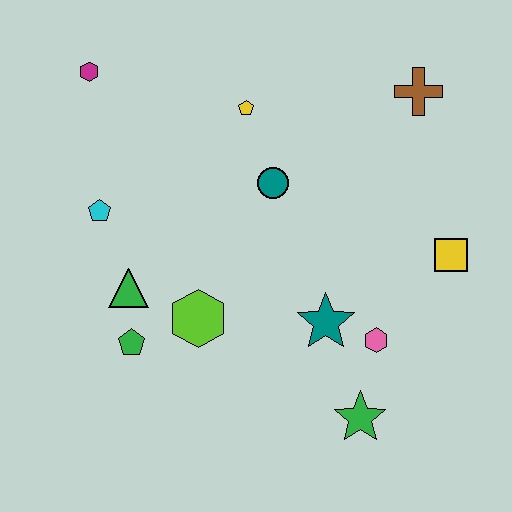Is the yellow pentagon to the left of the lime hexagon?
No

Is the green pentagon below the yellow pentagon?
Yes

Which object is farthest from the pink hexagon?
The magenta hexagon is farthest from the pink hexagon.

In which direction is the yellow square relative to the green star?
The yellow square is above the green star.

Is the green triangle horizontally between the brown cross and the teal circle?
No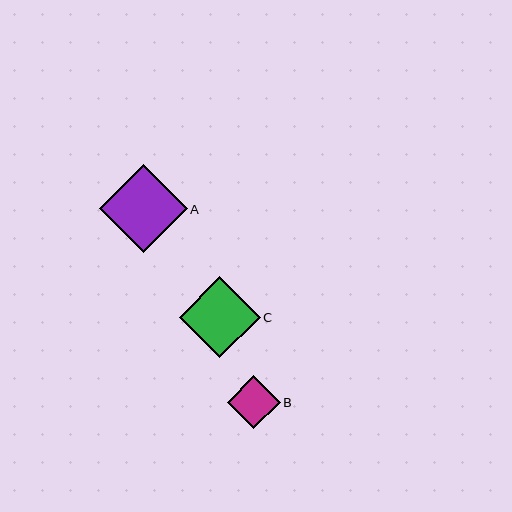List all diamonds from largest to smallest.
From largest to smallest: A, C, B.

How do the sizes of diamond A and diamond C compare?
Diamond A and diamond C are approximately the same size.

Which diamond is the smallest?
Diamond B is the smallest with a size of approximately 53 pixels.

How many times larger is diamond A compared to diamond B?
Diamond A is approximately 1.7 times the size of diamond B.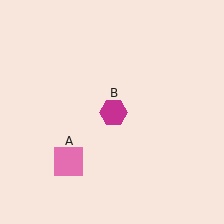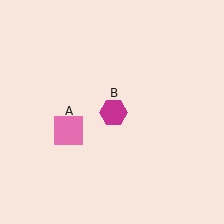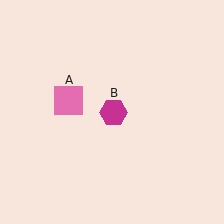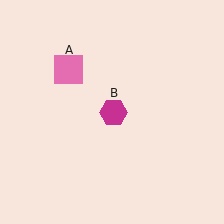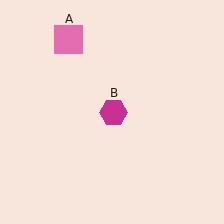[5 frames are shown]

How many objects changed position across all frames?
1 object changed position: pink square (object A).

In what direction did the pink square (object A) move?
The pink square (object A) moved up.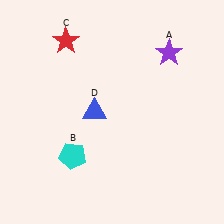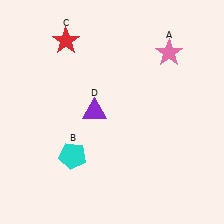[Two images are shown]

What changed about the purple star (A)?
In Image 1, A is purple. In Image 2, it changed to pink.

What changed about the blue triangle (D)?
In Image 1, D is blue. In Image 2, it changed to purple.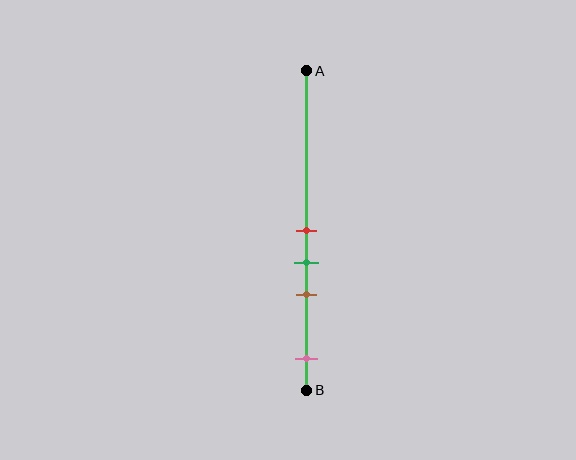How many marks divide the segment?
There are 4 marks dividing the segment.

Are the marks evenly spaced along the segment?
No, the marks are not evenly spaced.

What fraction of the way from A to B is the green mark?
The green mark is approximately 60% (0.6) of the way from A to B.